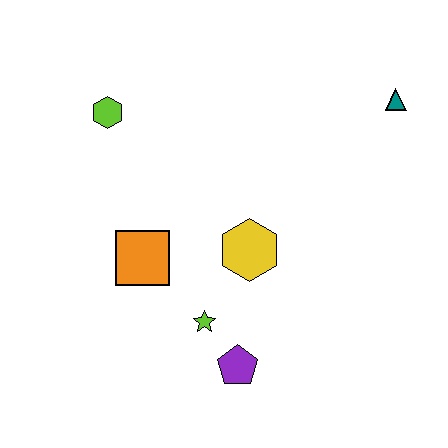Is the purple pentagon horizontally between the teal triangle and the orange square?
Yes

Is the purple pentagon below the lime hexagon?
Yes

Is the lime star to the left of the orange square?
No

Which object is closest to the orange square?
The lime star is closest to the orange square.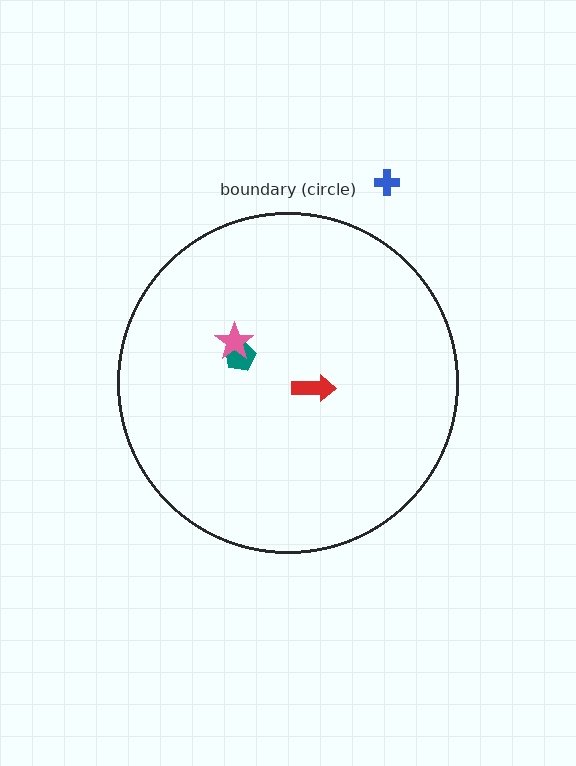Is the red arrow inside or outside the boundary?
Inside.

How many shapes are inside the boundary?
3 inside, 1 outside.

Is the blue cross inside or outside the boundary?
Outside.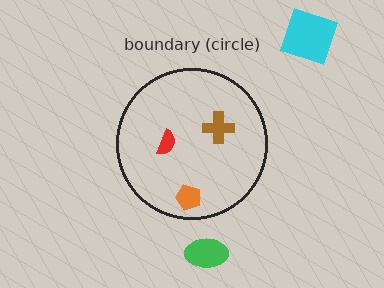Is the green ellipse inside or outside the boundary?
Outside.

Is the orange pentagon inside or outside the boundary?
Inside.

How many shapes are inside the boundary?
3 inside, 2 outside.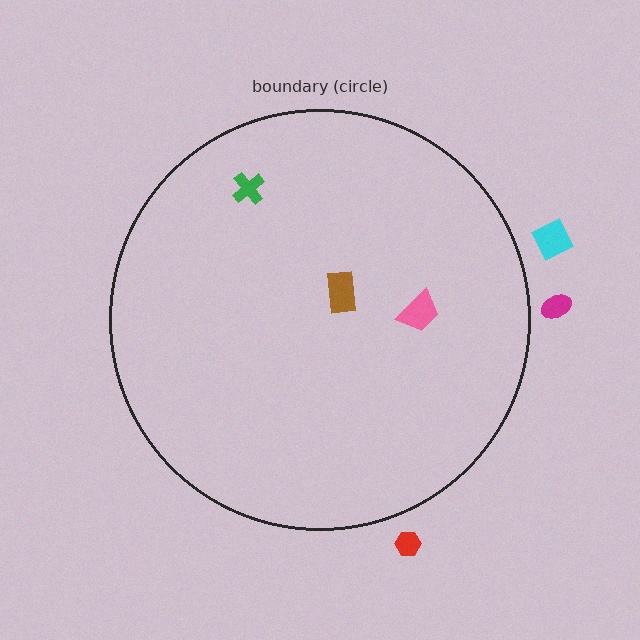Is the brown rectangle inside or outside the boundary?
Inside.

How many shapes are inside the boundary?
3 inside, 3 outside.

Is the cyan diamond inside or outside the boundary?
Outside.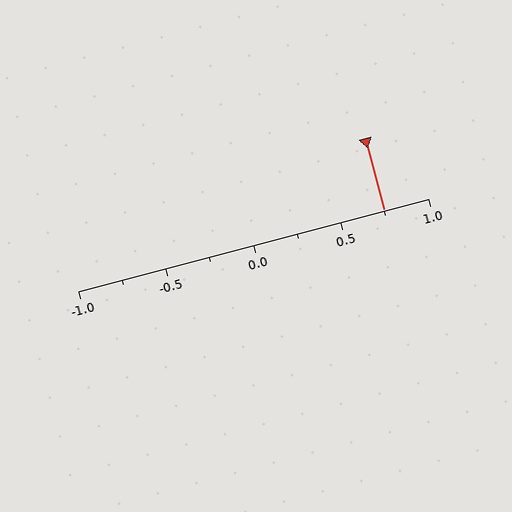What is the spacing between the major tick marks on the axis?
The major ticks are spaced 0.5 apart.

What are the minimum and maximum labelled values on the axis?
The axis runs from -1.0 to 1.0.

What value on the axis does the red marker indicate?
The marker indicates approximately 0.75.